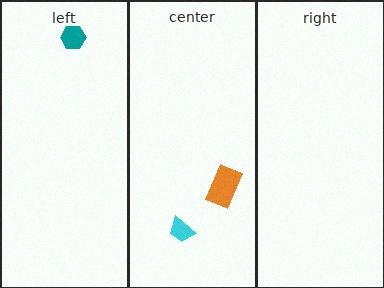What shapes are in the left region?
The teal hexagon.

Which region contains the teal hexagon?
The left region.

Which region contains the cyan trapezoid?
The center region.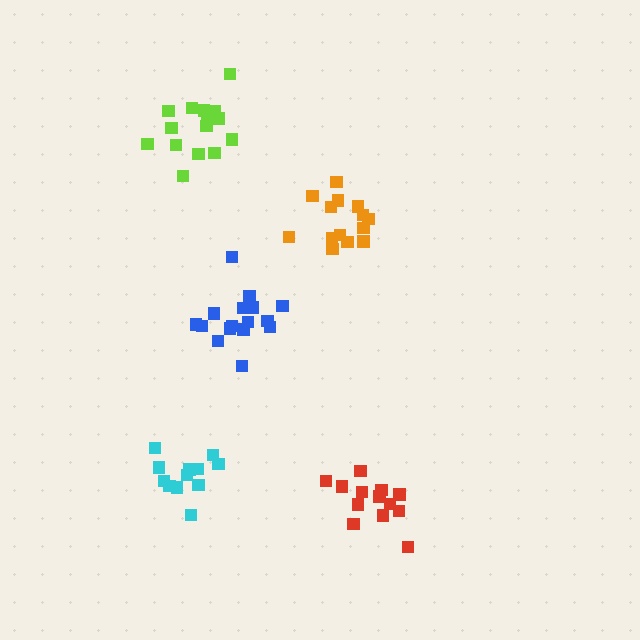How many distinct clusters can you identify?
There are 5 distinct clusters.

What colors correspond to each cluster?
The clusters are colored: lime, red, orange, blue, cyan.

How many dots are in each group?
Group 1: 16 dots, Group 2: 13 dots, Group 3: 14 dots, Group 4: 16 dots, Group 5: 12 dots (71 total).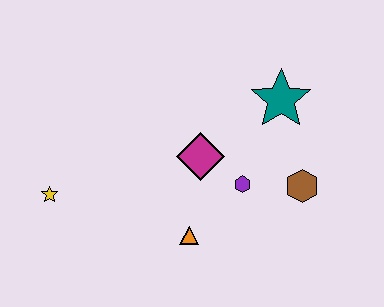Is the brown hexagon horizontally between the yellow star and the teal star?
No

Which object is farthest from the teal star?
The yellow star is farthest from the teal star.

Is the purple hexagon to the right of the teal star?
No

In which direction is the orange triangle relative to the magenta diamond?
The orange triangle is below the magenta diamond.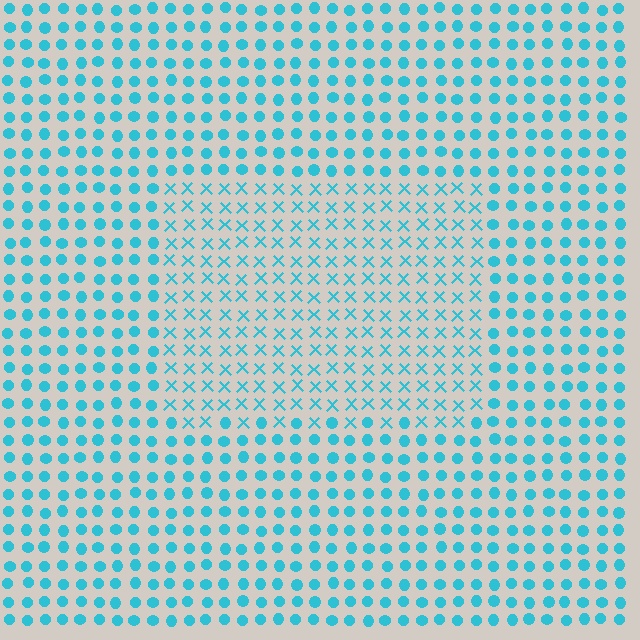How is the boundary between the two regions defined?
The boundary is defined by a change in element shape: X marks inside vs. circles outside. All elements share the same color and spacing.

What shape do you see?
I see a rectangle.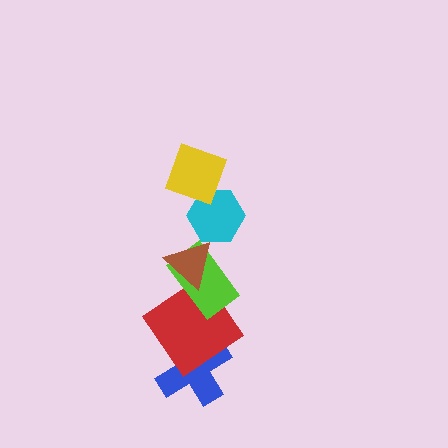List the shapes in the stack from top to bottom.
From top to bottom: the yellow square, the cyan hexagon, the brown triangle, the lime rectangle, the red diamond, the blue cross.